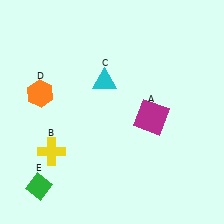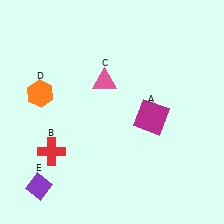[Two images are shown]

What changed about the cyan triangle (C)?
In Image 1, C is cyan. In Image 2, it changed to pink.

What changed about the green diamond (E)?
In Image 1, E is green. In Image 2, it changed to purple.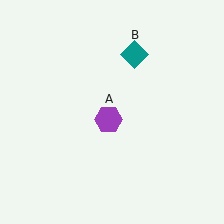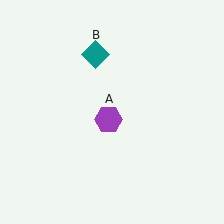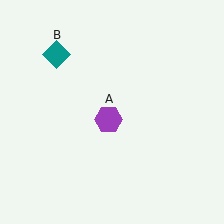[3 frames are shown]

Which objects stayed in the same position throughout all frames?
Purple hexagon (object A) remained stationary.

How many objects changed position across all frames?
1 object changed position: teal diamond (object B).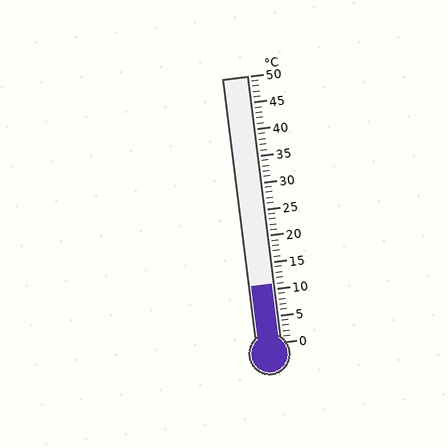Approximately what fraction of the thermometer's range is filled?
The thermometer is filled to approximately 20% of its range.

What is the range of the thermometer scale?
The thermometer scale ranges from 0°C to 50°C.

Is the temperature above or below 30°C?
The temperature is below 30°C.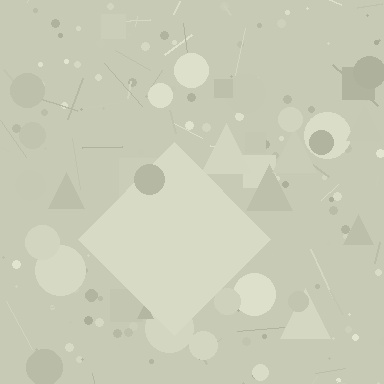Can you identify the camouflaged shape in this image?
The camouflaged shape is a diamond.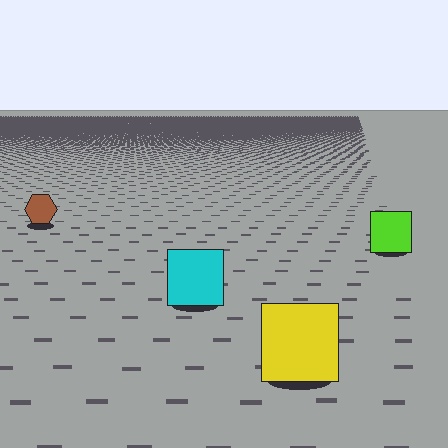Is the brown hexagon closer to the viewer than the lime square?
No. The lime square is closer — you can tell from the texture gradient: the ground texture is coarser near it.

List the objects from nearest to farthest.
From nearest to farthest: the yellow square, the cyan square, the lime square, the brown hexagon.